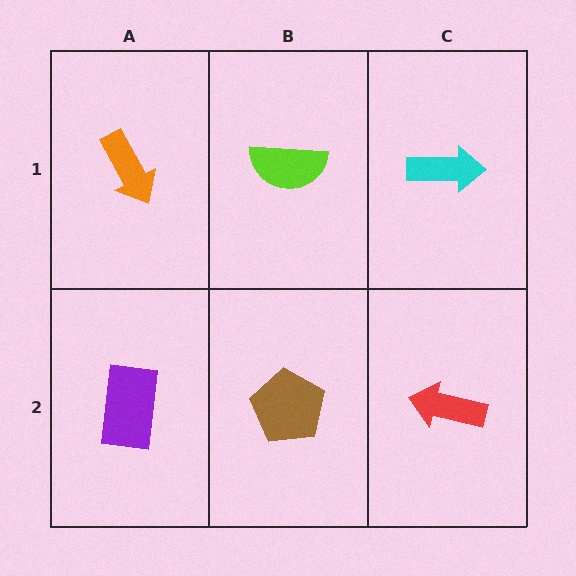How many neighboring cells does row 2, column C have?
2.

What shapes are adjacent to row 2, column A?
An orange arrow (row 1, column A), a brown pentagon (row 2, column B).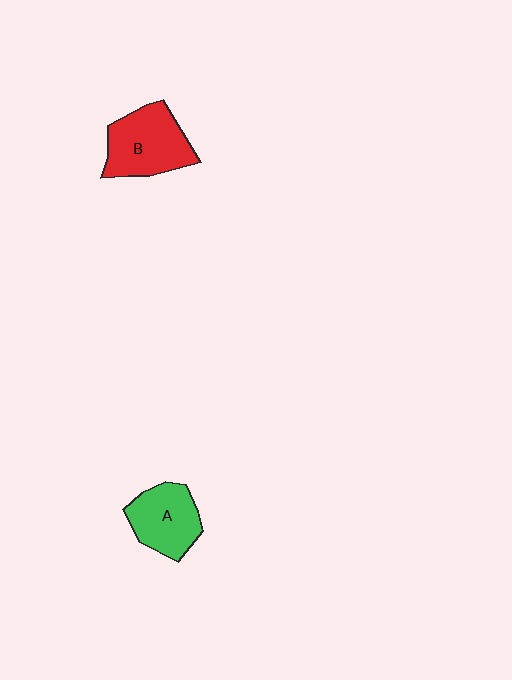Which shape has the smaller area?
Shape A (green).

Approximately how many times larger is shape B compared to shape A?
Approximately 1.2 times.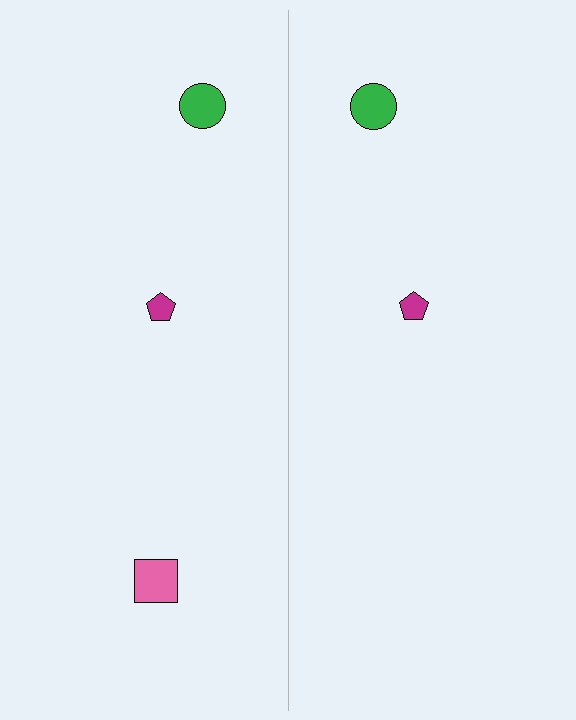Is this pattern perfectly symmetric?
No, the pattern is not perfectly symmetric. A pink square is missing from the right side.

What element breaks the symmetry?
A pink square is missing from the right side.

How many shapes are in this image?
There are 5 shapes in this image.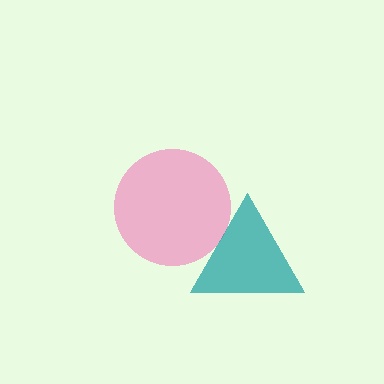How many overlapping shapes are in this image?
There are 2 overlapping shapes in the image.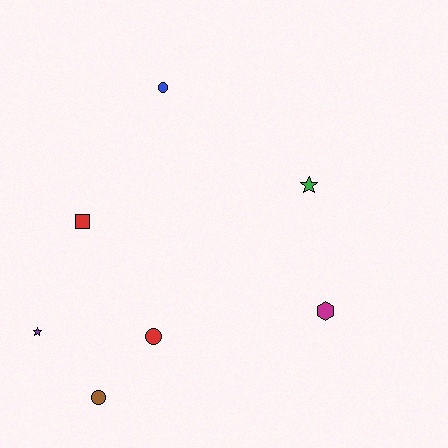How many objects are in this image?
There are 7 objects.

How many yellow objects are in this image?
There are no yellow objects.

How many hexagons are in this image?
There is 1 hexagon.